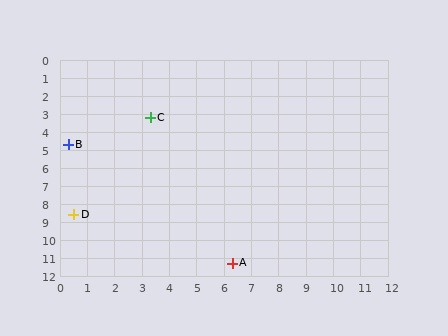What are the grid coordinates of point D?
Point D is at approximately (0.5, 8.6).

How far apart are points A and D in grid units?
Points A and D are about 6.4 grid units apart.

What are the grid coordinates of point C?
Point C is at approximately (3.3, 3.2).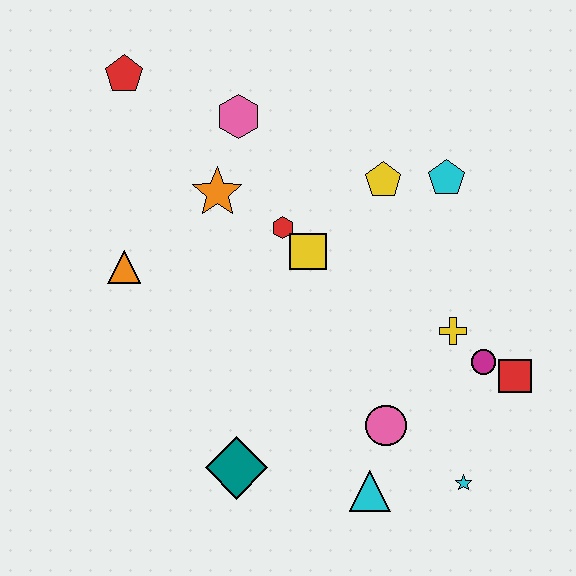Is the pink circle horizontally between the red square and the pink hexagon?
Yes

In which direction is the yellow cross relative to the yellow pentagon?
The yellow cross is below the yellow pentagon.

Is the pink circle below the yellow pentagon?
Yes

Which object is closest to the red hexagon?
The yellow square is closest to the red hexagon.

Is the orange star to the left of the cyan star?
Yes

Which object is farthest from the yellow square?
The cyan star is farthest from the yellow square.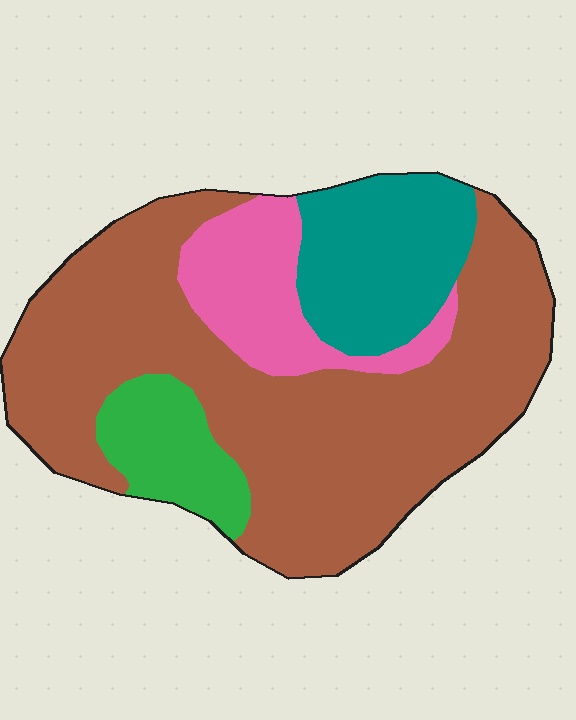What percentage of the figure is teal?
Teal covers 16% of the figure.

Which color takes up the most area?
Brown, at roughly 60%.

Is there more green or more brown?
Brown.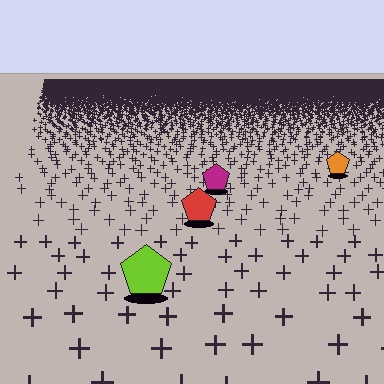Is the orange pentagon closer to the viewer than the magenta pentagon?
No. The magenta pentagon is closer — you can tell from the texture gradient: the ground texture is coarser near it.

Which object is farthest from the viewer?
The orange pentagon is farthest from the viewer. It appears smaller and the ground texture around it is denser.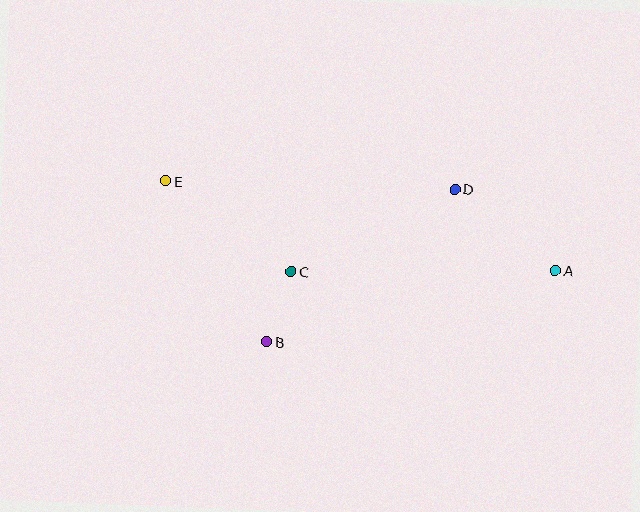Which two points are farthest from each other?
Points A and E are farthest from each other.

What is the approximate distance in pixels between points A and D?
The distance between A and D is approximately 129 pixels.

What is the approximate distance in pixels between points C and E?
The distance between C and E is approximately 155 pixels.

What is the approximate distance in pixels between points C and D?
The distance between C and D is approximately 183 pixels.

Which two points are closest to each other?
Points B and C are closest to each other.